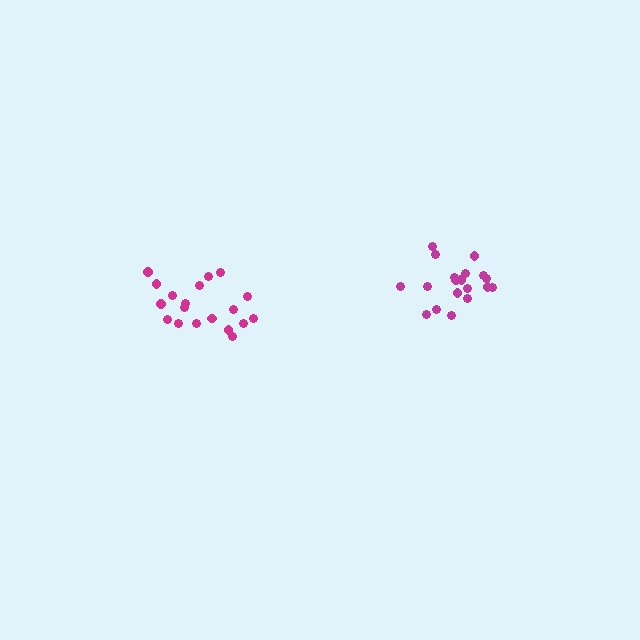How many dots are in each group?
Group 1: 20 dots, Group 2: 19 dots (39 total).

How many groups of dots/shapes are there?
There are 2 groups.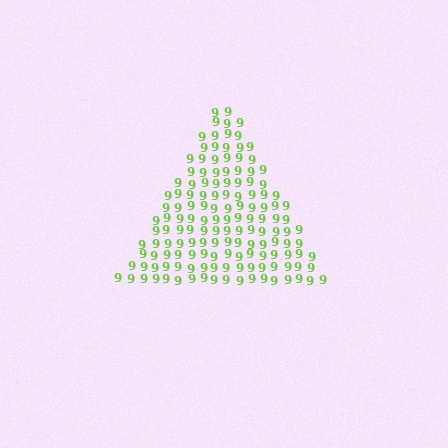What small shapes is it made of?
It is made of small digit 9's.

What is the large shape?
The large shape is a triangle.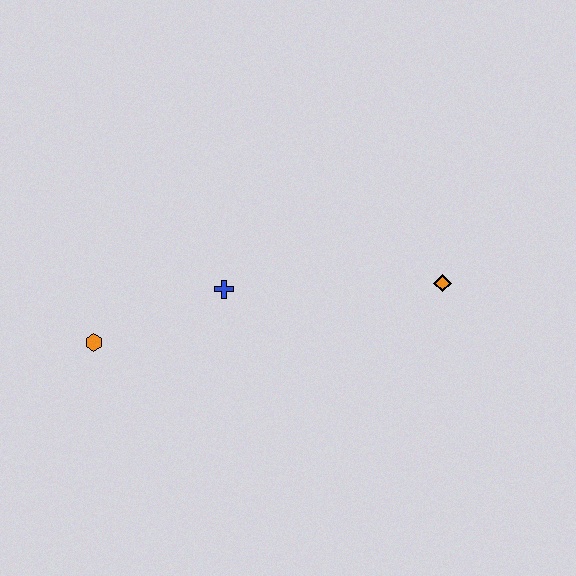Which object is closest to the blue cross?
The orange hexagon is closest to the blue cross.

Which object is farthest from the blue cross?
The orange diamond is farthest from the blue cross.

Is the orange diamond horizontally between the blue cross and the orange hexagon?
No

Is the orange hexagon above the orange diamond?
No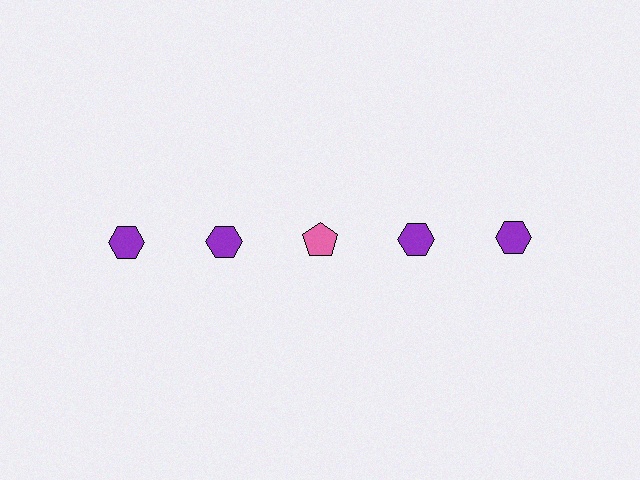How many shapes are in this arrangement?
There are 5 shapes arranged in a grid pattern.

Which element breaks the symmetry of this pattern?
The pink pentagon in the top row, center column breaks the symmetry. All other shapes are purple hexagons.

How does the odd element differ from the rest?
It differs in both color (pink instead of purple) and shape (pentagon instead of hexagon).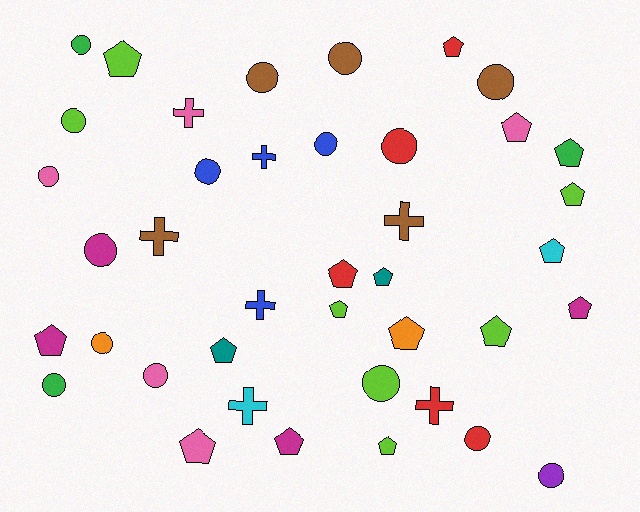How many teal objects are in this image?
There are 2 teal objects.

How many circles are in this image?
There are 16 circles.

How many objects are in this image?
There are 40 objects.